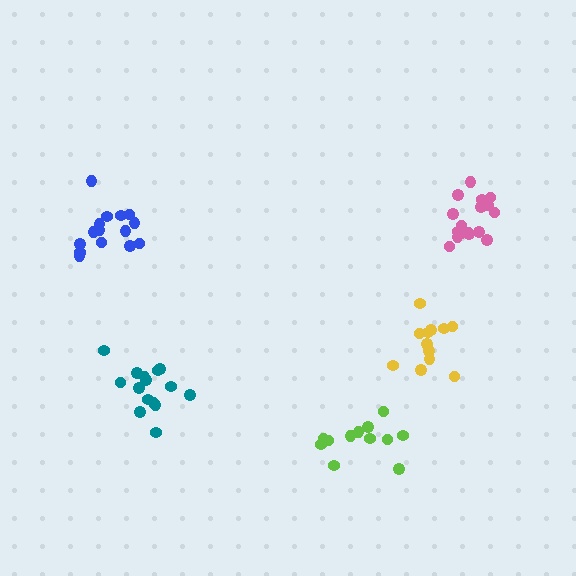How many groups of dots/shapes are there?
There are 5 groups.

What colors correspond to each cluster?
The clusters are colored: teal, pink, lime, yellow, blue.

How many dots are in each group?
Group 1: 15 dots, Group 2: 17 dots, Group 3: 12 dots, Group 4: 12 dots, Group 5: 15 dots (71 total).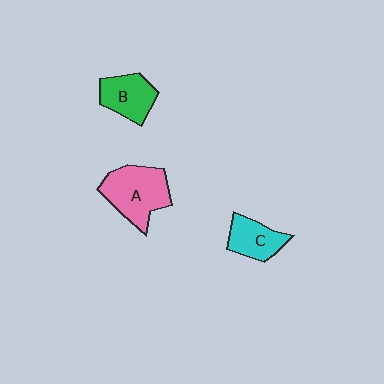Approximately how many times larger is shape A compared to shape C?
Approximately 1.7 times.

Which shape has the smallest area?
Shape C (cyan).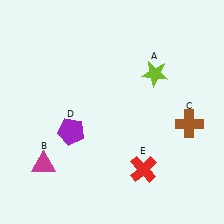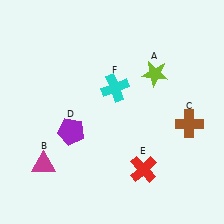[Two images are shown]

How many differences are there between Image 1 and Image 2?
There is 1 difference between the two images.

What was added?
A cyan cross (F) was added in Image 2.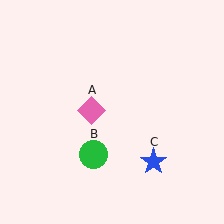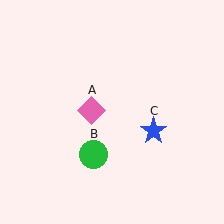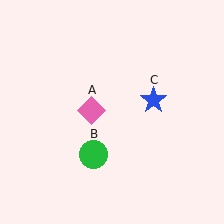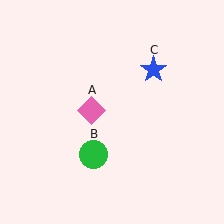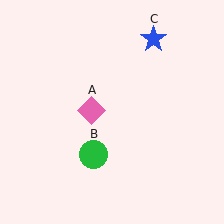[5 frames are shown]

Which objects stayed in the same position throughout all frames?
Pink diamond (object A) and green circle (object B) remained stationary.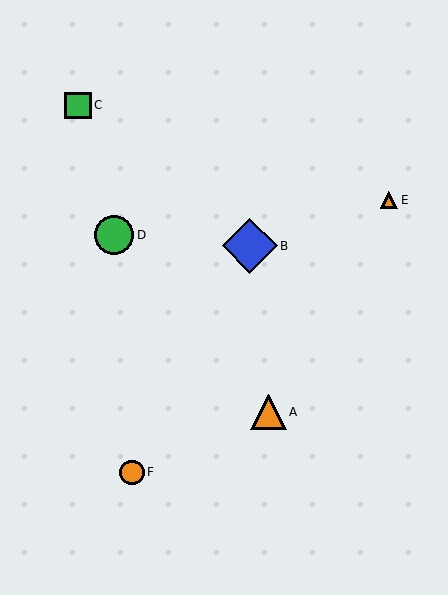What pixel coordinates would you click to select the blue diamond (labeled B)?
Click at (250, 246) to select the blue diamond B.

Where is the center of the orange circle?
The center of the orange circle is at (132, 472).